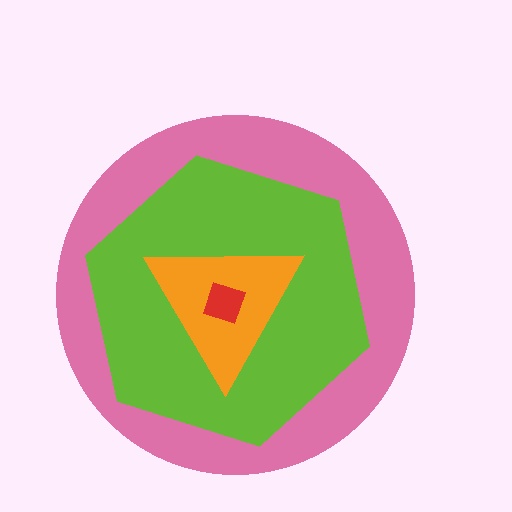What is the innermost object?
The red diamond.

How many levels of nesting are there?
4.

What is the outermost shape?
The pink circle.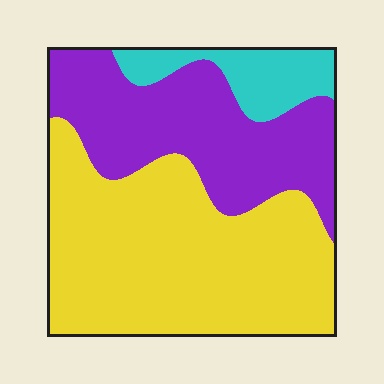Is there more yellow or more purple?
Yellow.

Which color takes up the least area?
Cyan, at roughly 10%.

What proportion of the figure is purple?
Purple covers around 35% of the figure.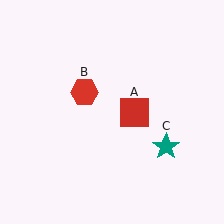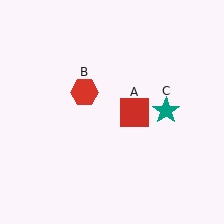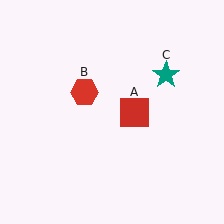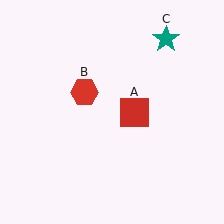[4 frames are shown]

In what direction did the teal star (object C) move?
The teal star (object C) moved up.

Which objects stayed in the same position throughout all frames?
Red square (object A) and red hexagon (object B) remained stationary.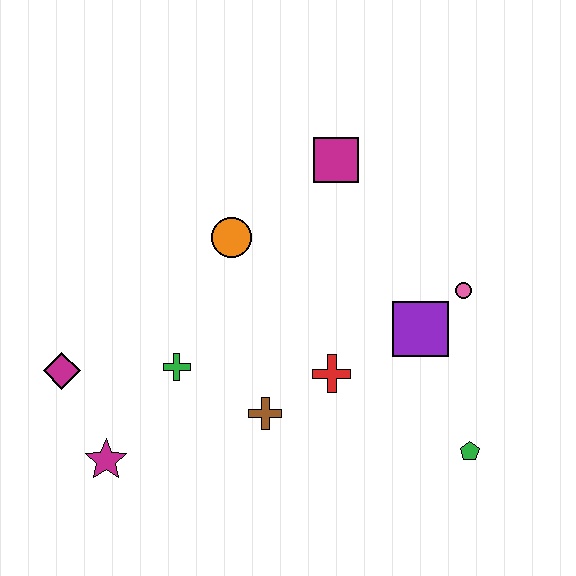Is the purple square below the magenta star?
No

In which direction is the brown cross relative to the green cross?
The brown cross is to the right of the green cross.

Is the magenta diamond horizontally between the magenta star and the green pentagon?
No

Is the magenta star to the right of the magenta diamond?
Yes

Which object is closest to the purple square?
The pink circle is closest to the purple square.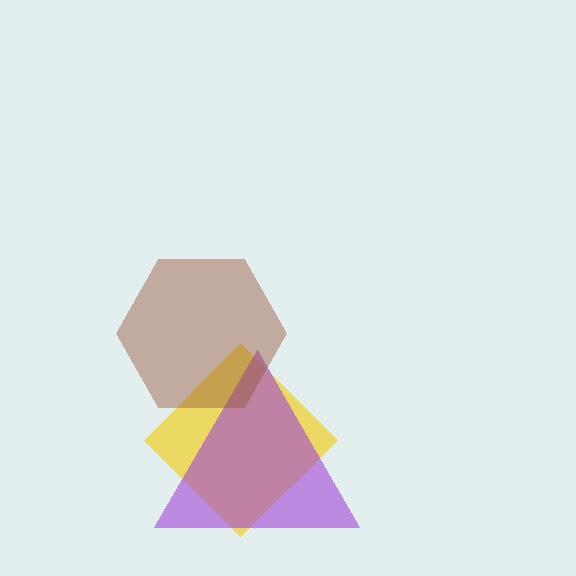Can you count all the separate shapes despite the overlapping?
Yes, there are 3 separate shapes.